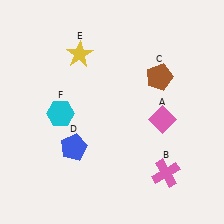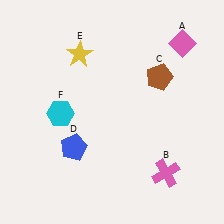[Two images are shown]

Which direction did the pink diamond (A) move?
The pink diamond (A) moved up.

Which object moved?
The pink diamond (A) moved up.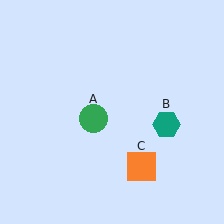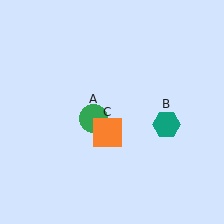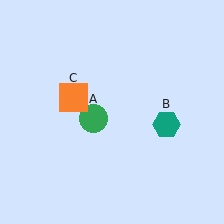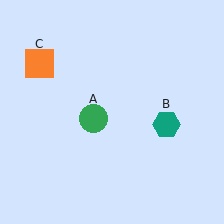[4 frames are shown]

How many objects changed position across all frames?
1 object changed position: orange square (object C).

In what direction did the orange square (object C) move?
The orange square (object C) moved up and to the left.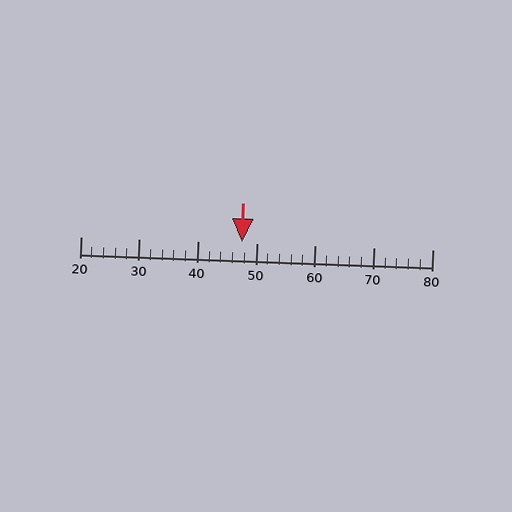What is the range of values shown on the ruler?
The ruler shows values from 20 to 80.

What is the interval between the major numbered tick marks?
The major tick marks are spaced 10 units apart.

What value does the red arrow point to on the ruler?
The red arrow points to approximately 48.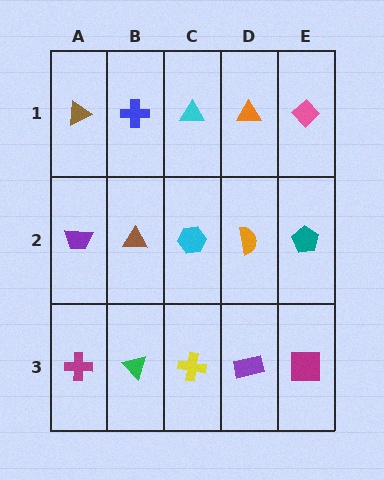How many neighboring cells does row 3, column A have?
2.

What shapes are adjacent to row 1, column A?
A purple trapezoid (row 2, column A), a blue cross (row 1, column B).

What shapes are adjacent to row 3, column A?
A purple trapezoid (row 2, column A), a green triangle (row 3, column B).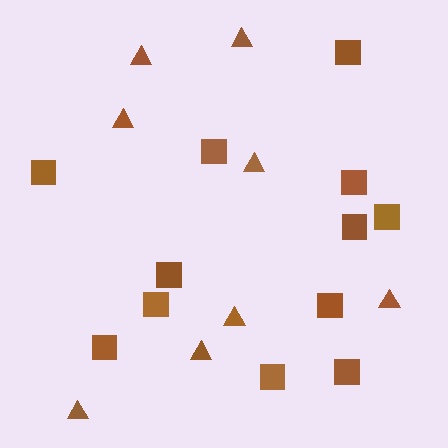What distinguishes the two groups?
There are 2 groups: one group of squares (12) and one group of triangles (8).